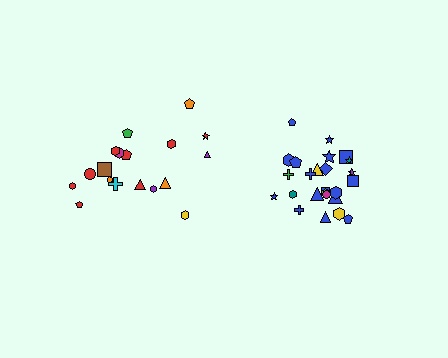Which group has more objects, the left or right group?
The right group.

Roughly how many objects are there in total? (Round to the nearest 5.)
Roughly 45 objects in total.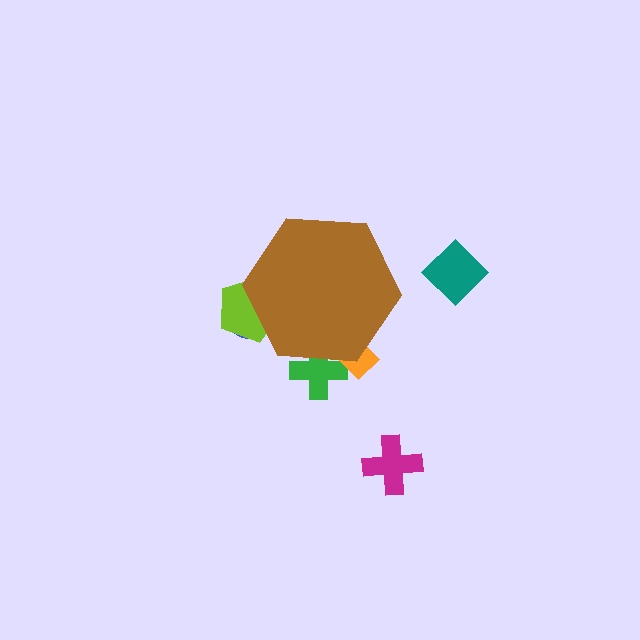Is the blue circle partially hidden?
Yes, the blue circle is partially hidden behind the brown hexagon.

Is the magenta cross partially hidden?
No, the magenta cross is fully visible.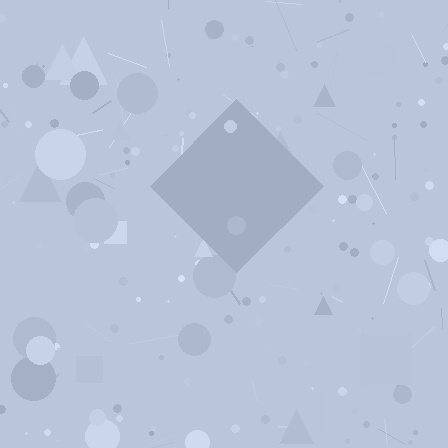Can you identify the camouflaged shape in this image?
The camouflaged shape is a diamond.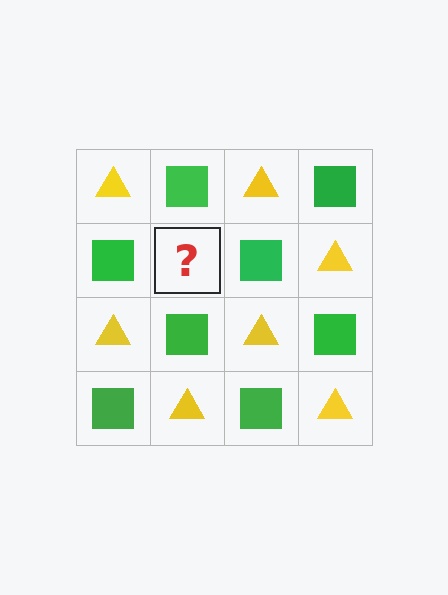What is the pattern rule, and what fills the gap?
The rule is that it alternates yellow triangle and green square in a checkerboard pattern. The gap should be filled with a yellow triangle.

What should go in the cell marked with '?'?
The missing cell should contain a yellow triangle.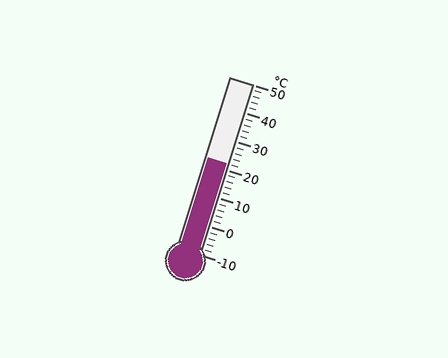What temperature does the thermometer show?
The thermometer shows approximately 22°C.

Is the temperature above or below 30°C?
The temperature is below 30°C.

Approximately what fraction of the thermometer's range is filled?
The thermometer is filled to approximately 55% of its range.